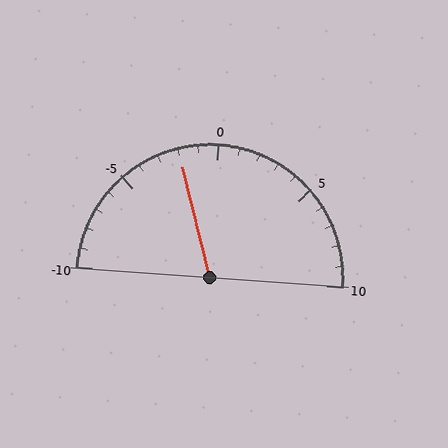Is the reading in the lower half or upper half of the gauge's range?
The reading is in the lower half of the range (-10 to 10).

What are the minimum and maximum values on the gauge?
The gauge ranges from -10 to 10.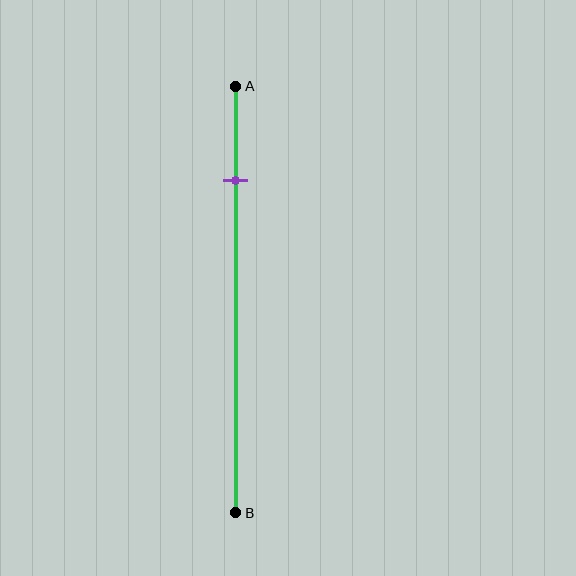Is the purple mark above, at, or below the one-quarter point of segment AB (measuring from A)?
The purple mark is approximately at the one-quarter point of segment AB.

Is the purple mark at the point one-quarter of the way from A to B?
Yes, the mark is approximately at the one-quarter point.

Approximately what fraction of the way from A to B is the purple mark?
The purple mark is approximately 20% of the way from A to B.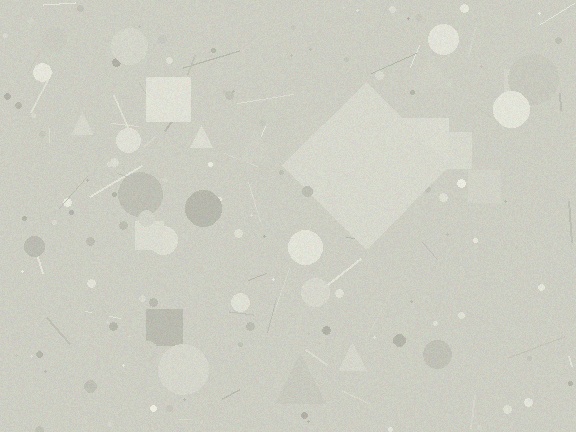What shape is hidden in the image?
A diamond is hidden in the image.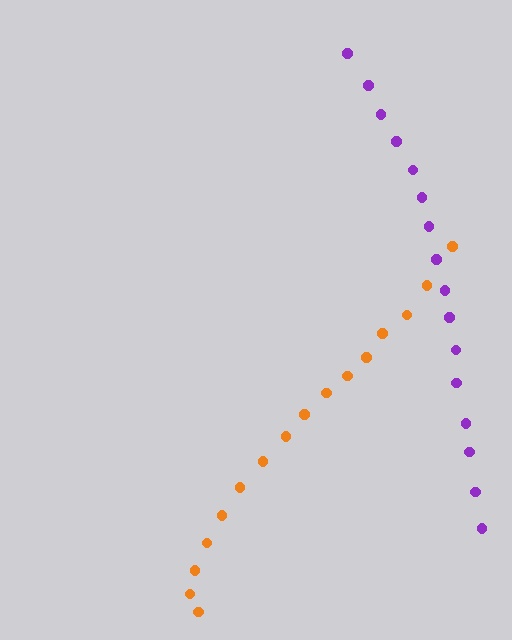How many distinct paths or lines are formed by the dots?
There are 2 distinct paths.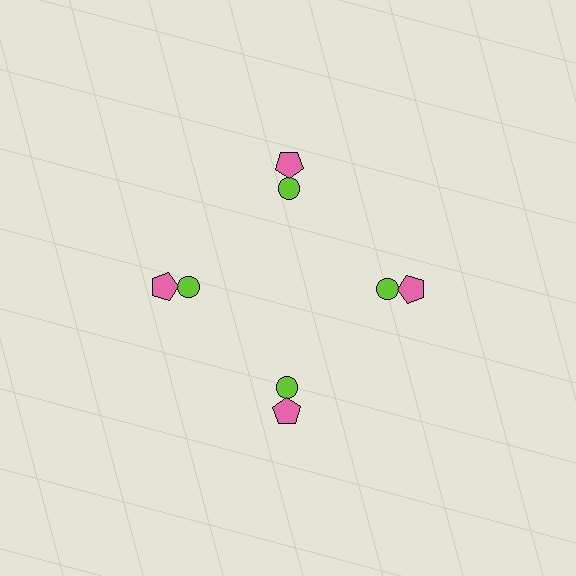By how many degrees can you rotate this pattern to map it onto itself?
The pattern maps onto itself every 90 degrees of rotation.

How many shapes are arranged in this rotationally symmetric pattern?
There are 8 shapes, arranged in 4 groups of 2.